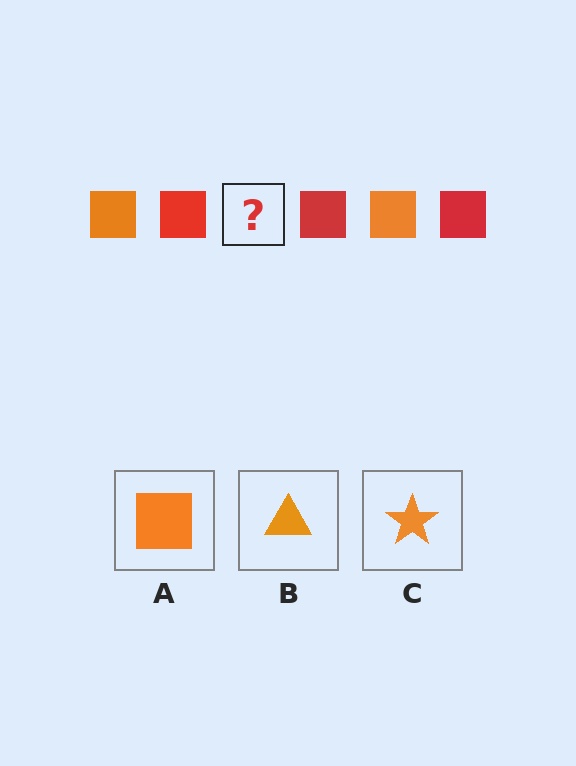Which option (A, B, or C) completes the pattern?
A.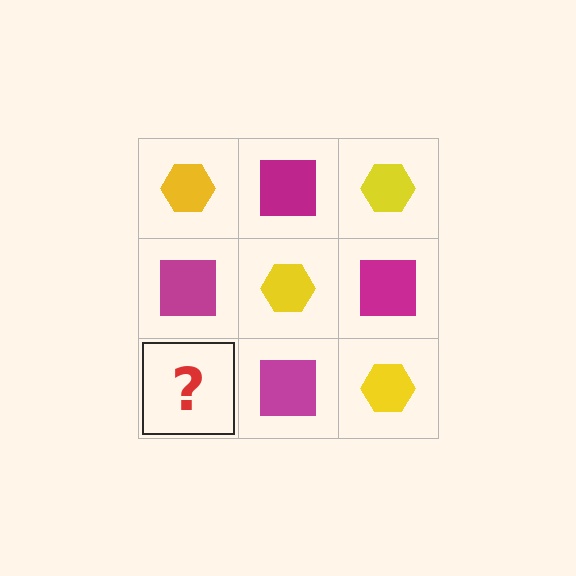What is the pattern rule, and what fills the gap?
The rule is that it alternates yellow hexagon and magenta square in a checkerboard pattern. The gap should be filled with a yellow hexagon.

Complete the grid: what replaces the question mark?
The question mark should be replaced with a yellow hexagon.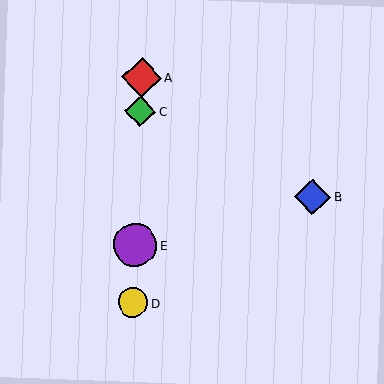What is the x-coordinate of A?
Object A is at x≈142.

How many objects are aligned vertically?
4 objects (A, C, D, E) are aligned vertically.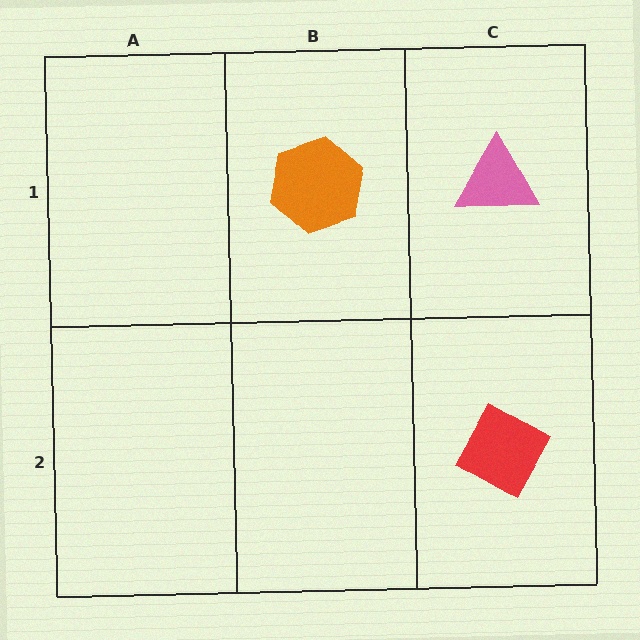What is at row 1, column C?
A pink triangle.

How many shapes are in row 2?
1 shape.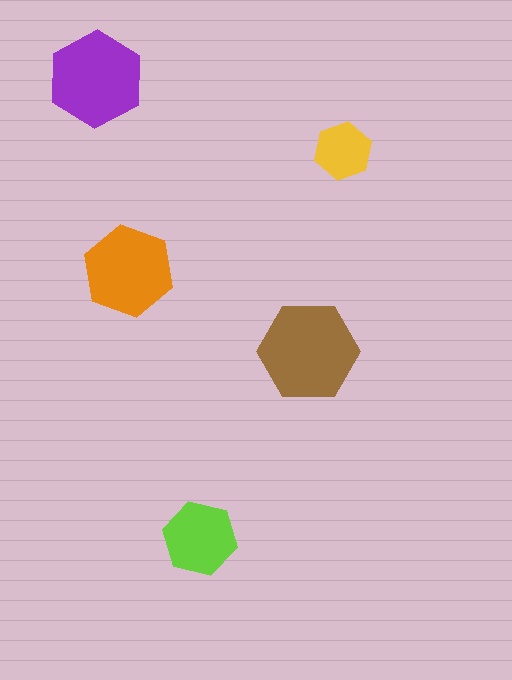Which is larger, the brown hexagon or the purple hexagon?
The brown one.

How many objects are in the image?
There are 5 objects in the image.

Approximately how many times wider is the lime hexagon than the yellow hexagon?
About 1.5 times wider.